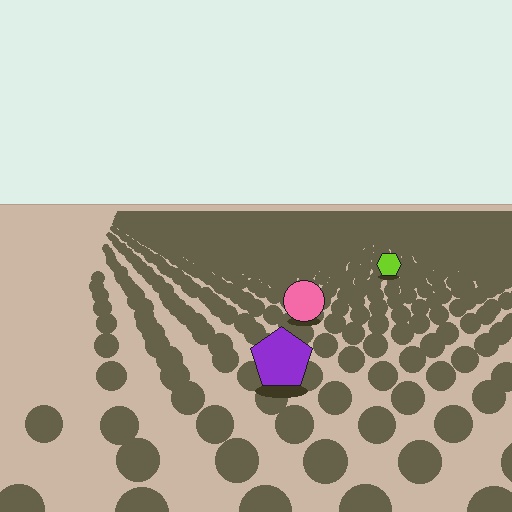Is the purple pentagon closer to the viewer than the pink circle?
Yes. The purple pentagon is closer — you can tell from the texture gradient: the ground texture is coarser near it.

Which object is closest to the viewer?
The purple pentagon is closest. The texture marks near it are larger and more spread out.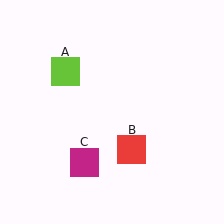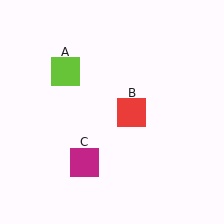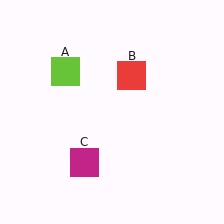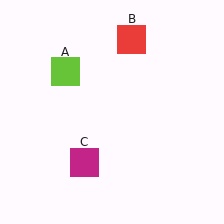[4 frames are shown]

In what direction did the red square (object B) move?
The red square (object B) moved up.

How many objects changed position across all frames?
1 object changed position: red square (object B).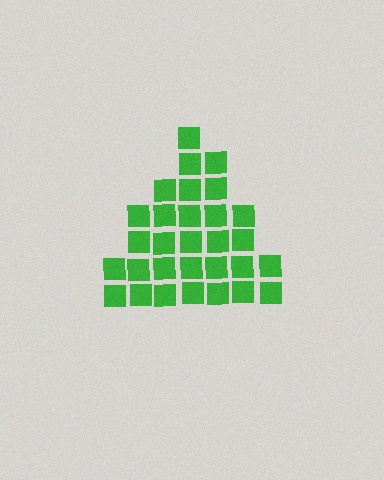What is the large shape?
The large shape is a triangle.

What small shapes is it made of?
It is made of small squares.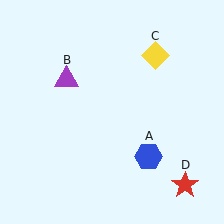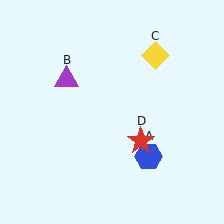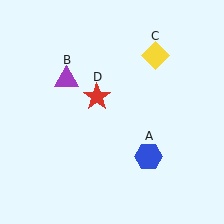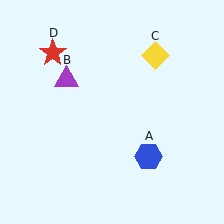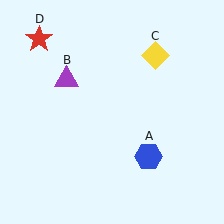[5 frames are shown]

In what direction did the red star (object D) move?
The red star (object D) moved up and to the left.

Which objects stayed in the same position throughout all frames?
Blue hexagon (object A) and purple triangle (object B) and yellow diamond (object C) remained stationary.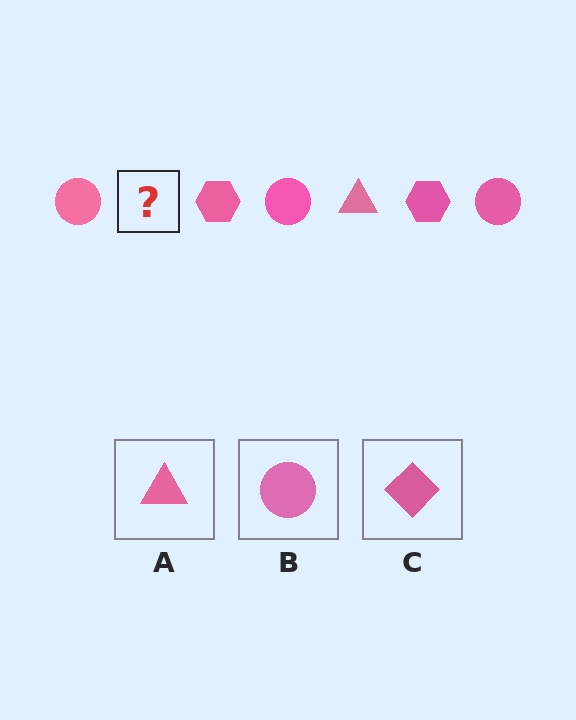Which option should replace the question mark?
Option A.